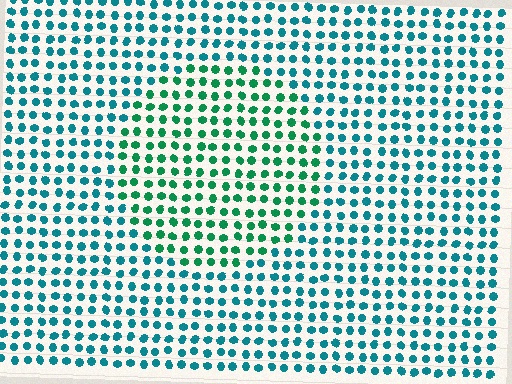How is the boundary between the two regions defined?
The boundary is defined purely by a slight shift in hue (about 34 degrees). Spacing, size, and orientation are identical on both sides.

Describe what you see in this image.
The image is filled with small teal elements in a uniform arrangement. A circle-shaped region is visible where the elements are tinted to a slightly different hue, forming a subtle color boundary.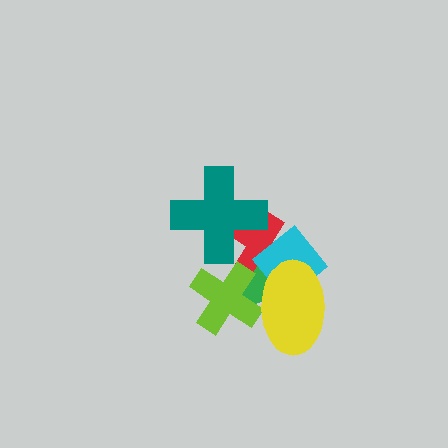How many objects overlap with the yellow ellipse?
3 objects overlap with the yellow ellipse.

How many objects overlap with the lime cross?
2 objects overlap with the lime cross.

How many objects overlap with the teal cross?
2 objects overlap with the teal cross.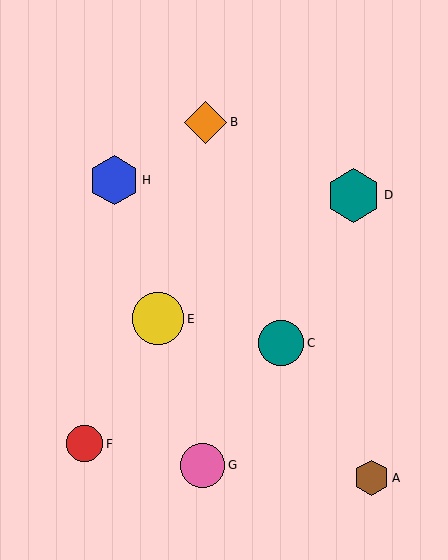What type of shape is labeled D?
Shape D is a teal hexagon.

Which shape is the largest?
The teal hexagon (labeled D) is the largest.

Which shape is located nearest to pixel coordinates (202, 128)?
The orange diamond (labeled B) at (205, 122) is nearest to that location.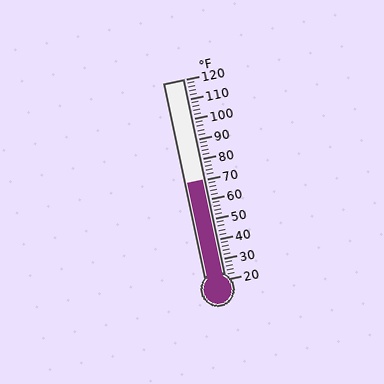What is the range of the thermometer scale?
The thermometer scale ranges from 20°F to 120°F.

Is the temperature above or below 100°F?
The temperature is below 100°F.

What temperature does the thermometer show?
The thermometer shows approximately 70°F.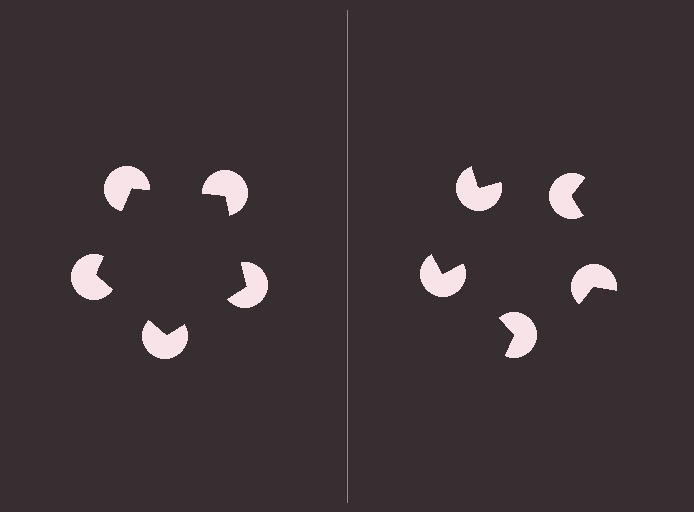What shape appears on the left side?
An illusory pentagon.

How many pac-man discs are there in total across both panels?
10 — 5 on each side.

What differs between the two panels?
The pac-man discs are positioned identically on both sides; only the wedge orientations differ. On the left they align to a pentagon; on the right they are misaligned.